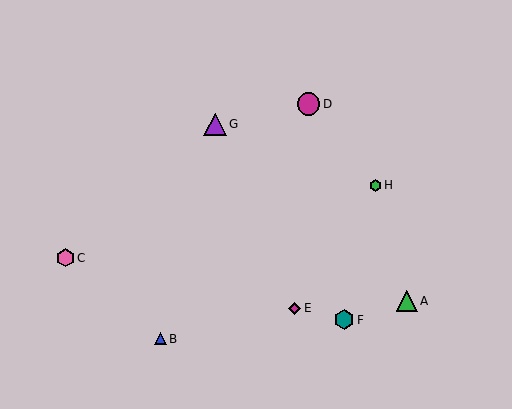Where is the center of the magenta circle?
The center of the magenta circle is at (308, 104).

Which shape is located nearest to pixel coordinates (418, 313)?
The green triangle (labeled A) at (407, 301) is nearest to that location.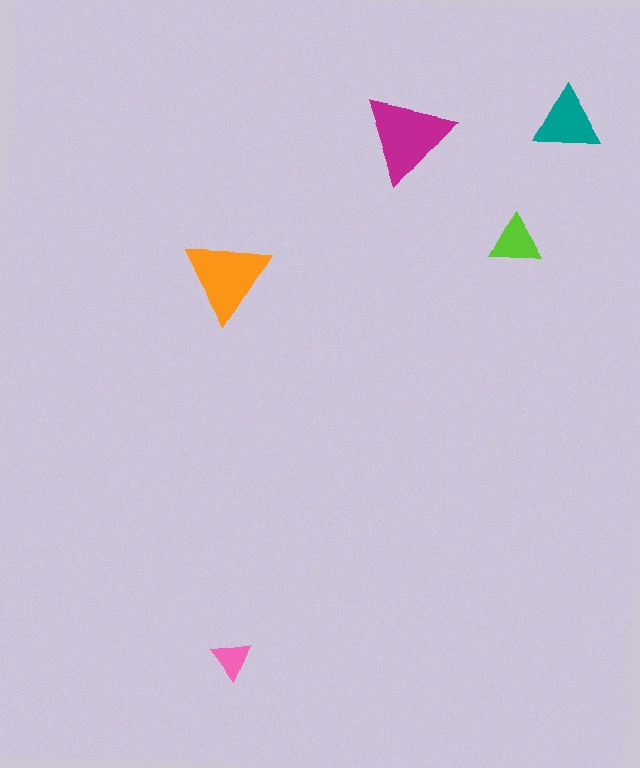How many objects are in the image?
There are 5 objects in the image.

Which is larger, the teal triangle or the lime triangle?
The teal one.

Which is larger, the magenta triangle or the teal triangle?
The magenta one.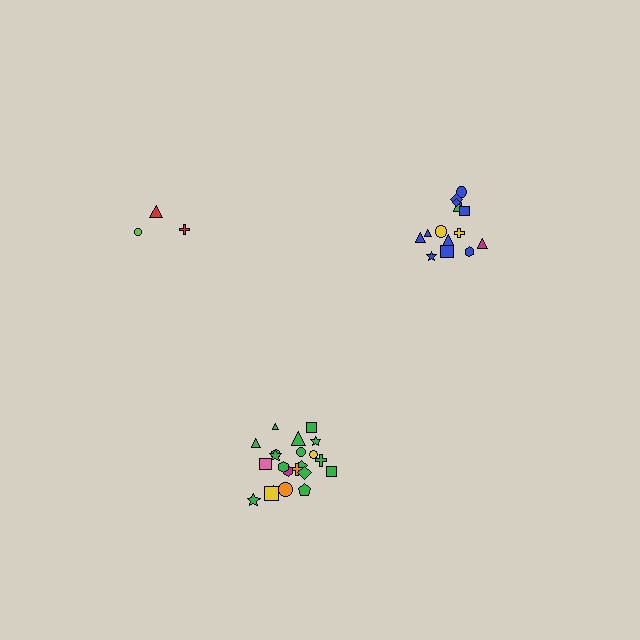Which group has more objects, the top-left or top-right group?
The top-right group.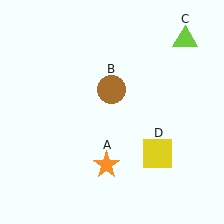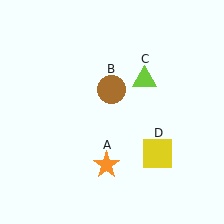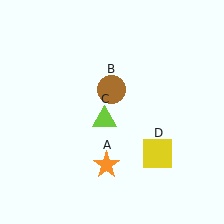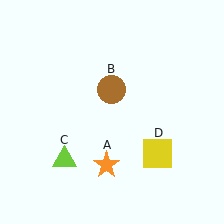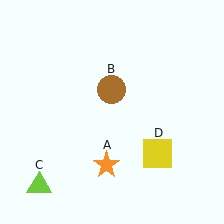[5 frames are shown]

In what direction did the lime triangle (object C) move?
The lime triangle (object C) moved down and to the left.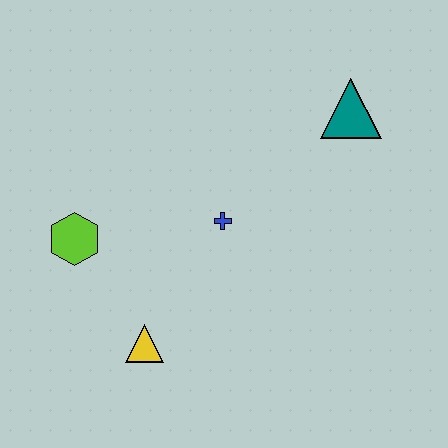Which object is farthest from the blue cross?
The teal triangle is farthest from the blue cross.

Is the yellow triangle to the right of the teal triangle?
No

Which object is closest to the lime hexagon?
The yellow triangle is closest to the lime hexagon.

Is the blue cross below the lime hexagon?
No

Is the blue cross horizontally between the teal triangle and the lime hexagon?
Yes